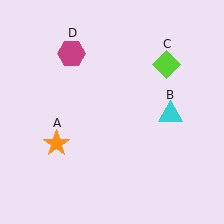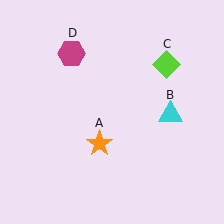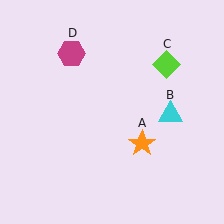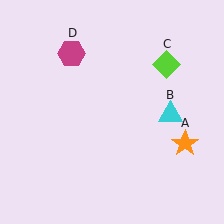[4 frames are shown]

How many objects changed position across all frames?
1 object changed position: orange star (object A).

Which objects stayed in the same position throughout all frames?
Cyan triangle (object B) and lime diamond (object C) and magenta hexagon (object D) remained stationary.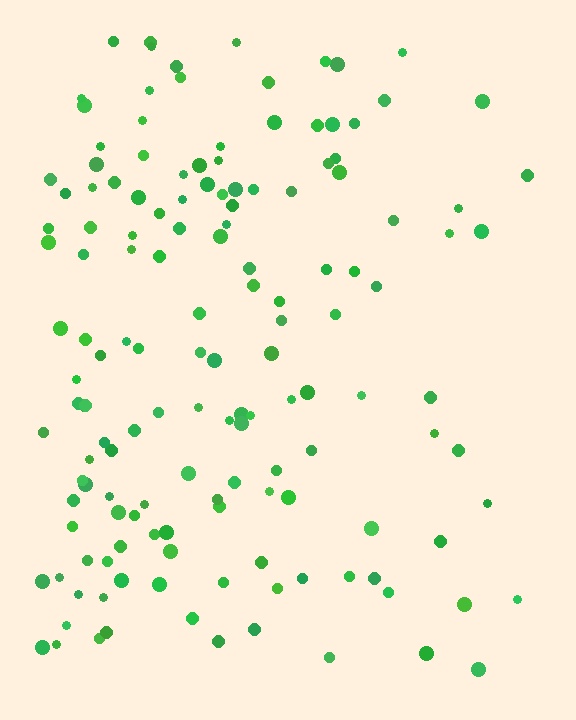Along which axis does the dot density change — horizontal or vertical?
Horizontal.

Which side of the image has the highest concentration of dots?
The left.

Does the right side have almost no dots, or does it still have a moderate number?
Still a moderate number, just noticeably fewer than the left.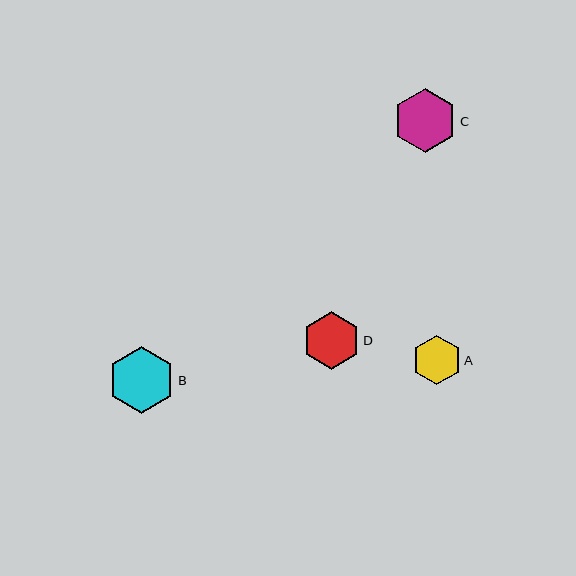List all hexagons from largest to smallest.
From largest to smallest: B, C, D, A.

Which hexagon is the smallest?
Hexagon A is the smallest with a size of approximately 49 pixels.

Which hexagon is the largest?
Hexagon B is the largest with a size of approximately 67 pixels.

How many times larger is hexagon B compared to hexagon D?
Hexagon B is approximately 1.2 times the size of hexagon D.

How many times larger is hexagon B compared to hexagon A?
Hexagon B is approximately 1.4 times the size of hexagon A.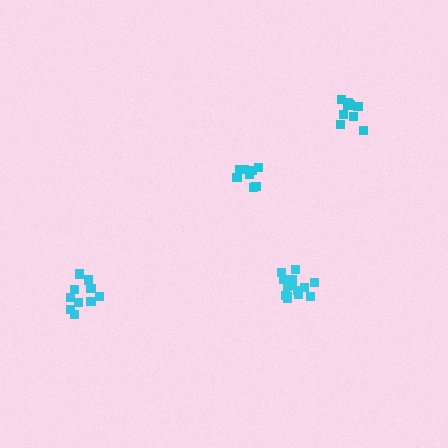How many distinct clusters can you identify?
There are 4 distinct clusters.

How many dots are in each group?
Group 1: 14 dots, Group 2: 10 dots, Group 3: 9 dots, Group 4: 8 dots (41 total).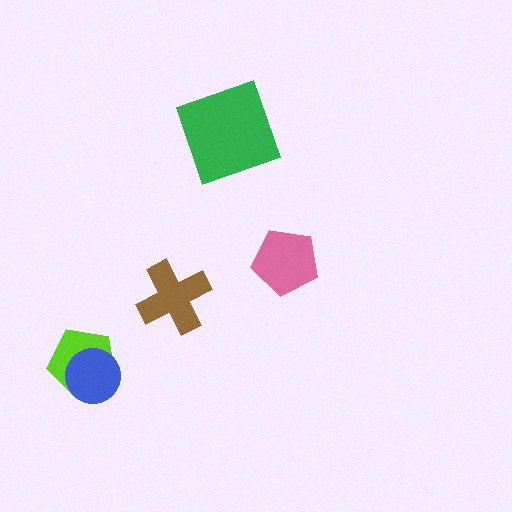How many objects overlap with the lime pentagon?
1 object overlaps with the lime pentagon.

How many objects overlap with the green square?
0 objects overlap with the green square.